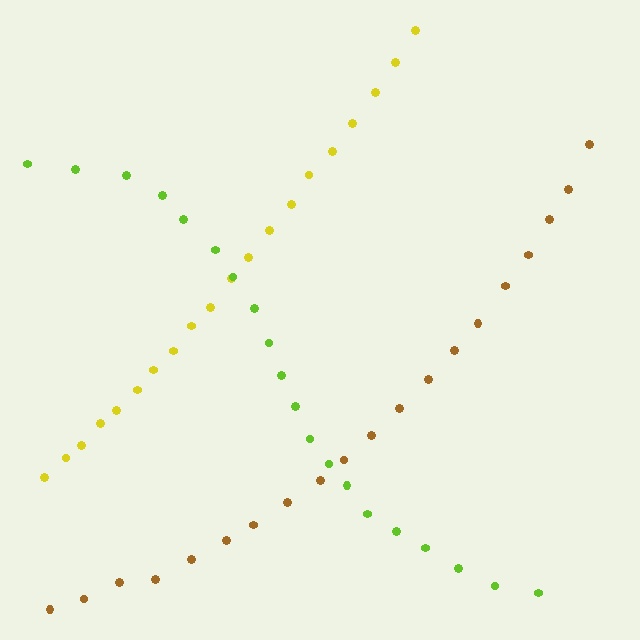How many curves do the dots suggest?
There are 3 distinct paths.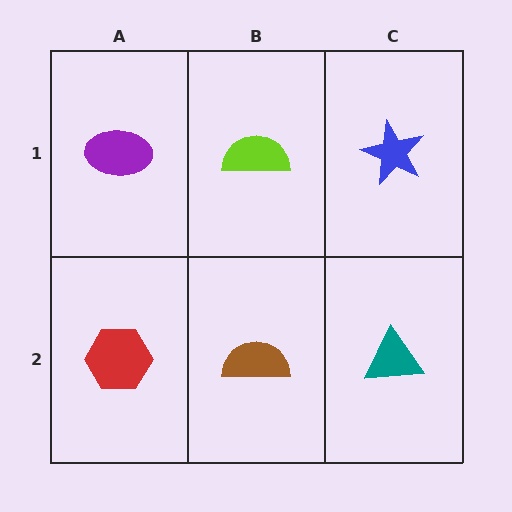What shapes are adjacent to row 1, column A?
A red hexagon (row 2, column A), a lime semicircle (row 1, column B).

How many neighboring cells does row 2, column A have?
2.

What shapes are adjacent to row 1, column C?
A teal triangle (row 2, column C), a lime semicircle (row 1, column B).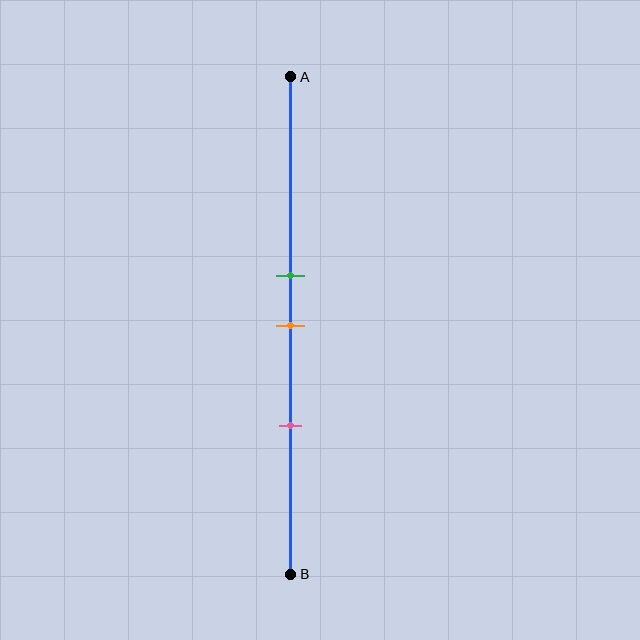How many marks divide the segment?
There are 3 marks dividing the segment.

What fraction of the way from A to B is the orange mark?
The orange mark is approximately 50% (0.5) of the way from A to B.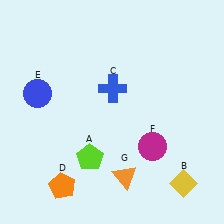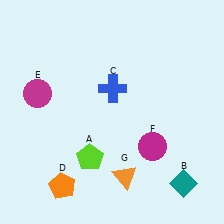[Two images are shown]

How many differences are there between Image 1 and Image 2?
There are 2 differences between the two images.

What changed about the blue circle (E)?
In Image 1, E is blue. In Image 2, it changed to magenta.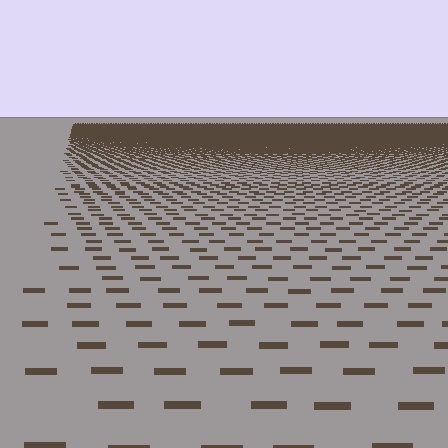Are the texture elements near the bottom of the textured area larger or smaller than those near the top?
Larger. Near the bottom, elements are closer to the viewer and appear at a bigger on-screen size.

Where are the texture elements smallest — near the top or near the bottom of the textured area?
Near the top.